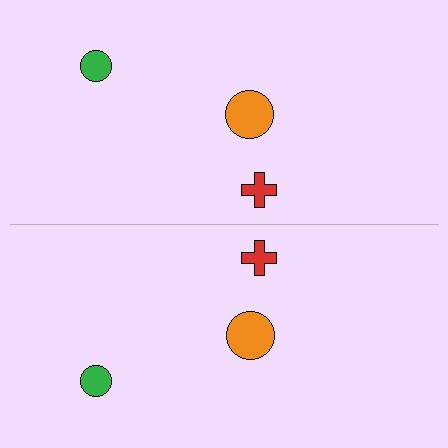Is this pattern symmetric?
Yes, this pattern has bilateral (reflection) symmetry.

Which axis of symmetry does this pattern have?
The pattern has a horizontal axis of symmetry running through the center of the image.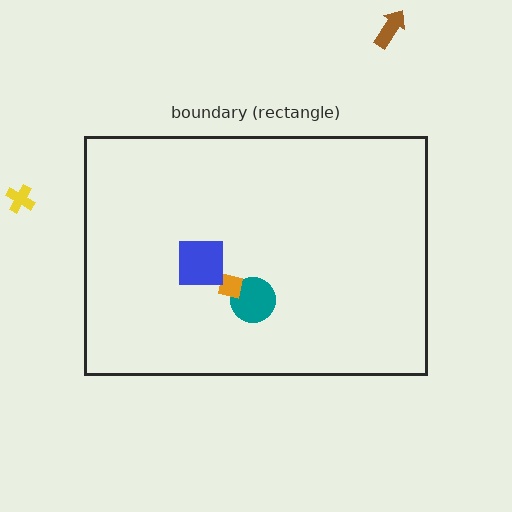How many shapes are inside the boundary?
3 inside, 2 outside.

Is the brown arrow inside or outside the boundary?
Outside.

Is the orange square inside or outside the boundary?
Inside.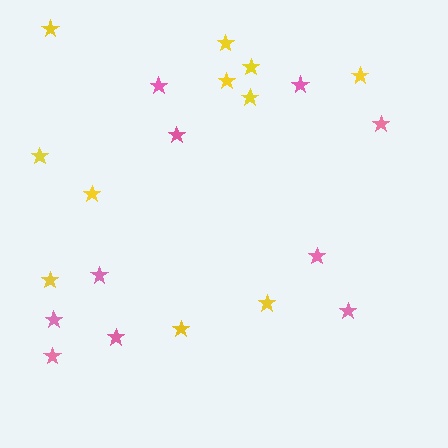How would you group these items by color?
There are 2 groups: one group of yellow stars (11) and one group of pink stars (10).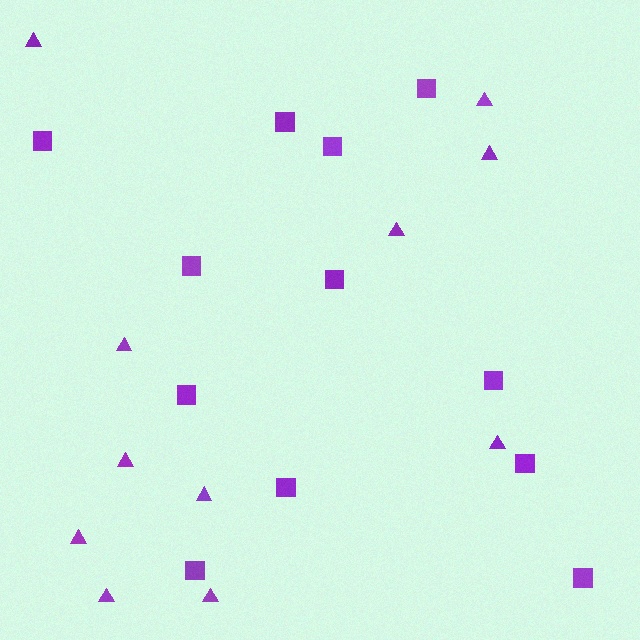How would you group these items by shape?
There are 2 groups: one group of triangles (11) and one group of squares (12).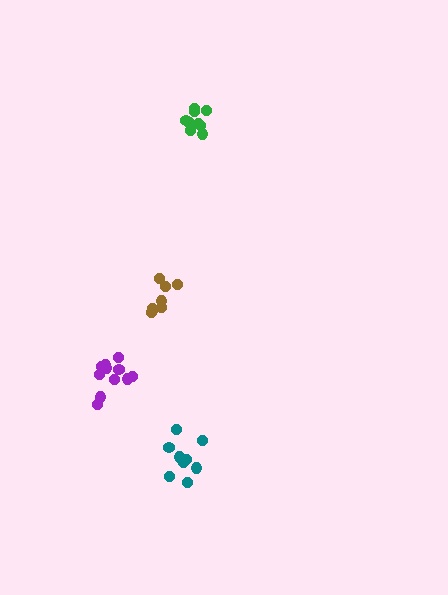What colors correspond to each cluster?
The clusters are colored: teal, green, brown, purple.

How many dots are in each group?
Group 1: 9 dots, Group 2: 10 dots, Group 3: 8 dots, Group 4: 11 dots (38 total).